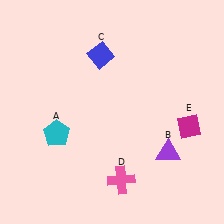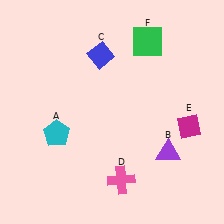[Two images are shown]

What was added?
A green square (F) was added in Image 2.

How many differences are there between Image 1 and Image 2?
There is 1 difference between the two images.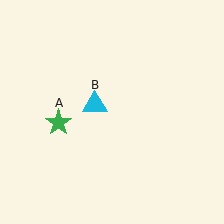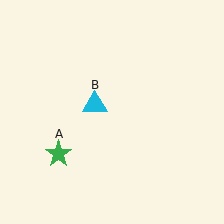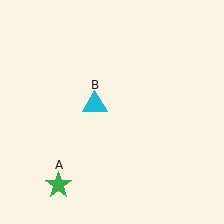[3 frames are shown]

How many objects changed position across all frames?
1 object changed position: green star (object A).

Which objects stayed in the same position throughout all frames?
Cyan triangle (object B) remained stationary.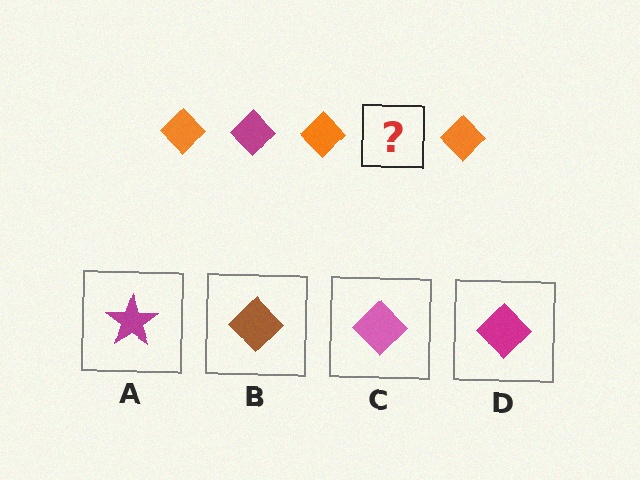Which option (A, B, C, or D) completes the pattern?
D.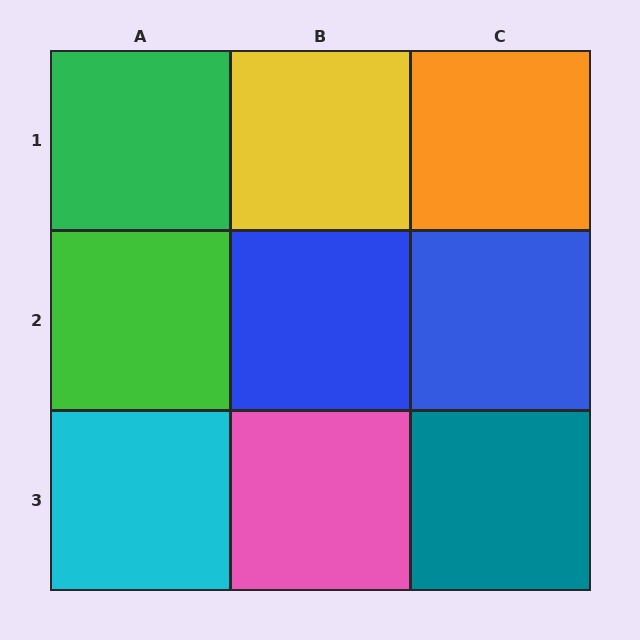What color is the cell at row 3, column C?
Teal.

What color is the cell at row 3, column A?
Cyan.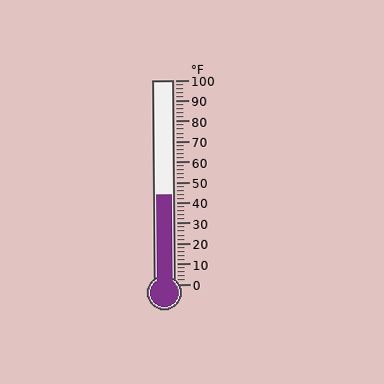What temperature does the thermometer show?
The thermometer shows approximately 44°F.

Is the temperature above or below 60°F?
The temperature is below 60°F.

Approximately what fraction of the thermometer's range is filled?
The thermometer is filled to approximately 45% of its range.